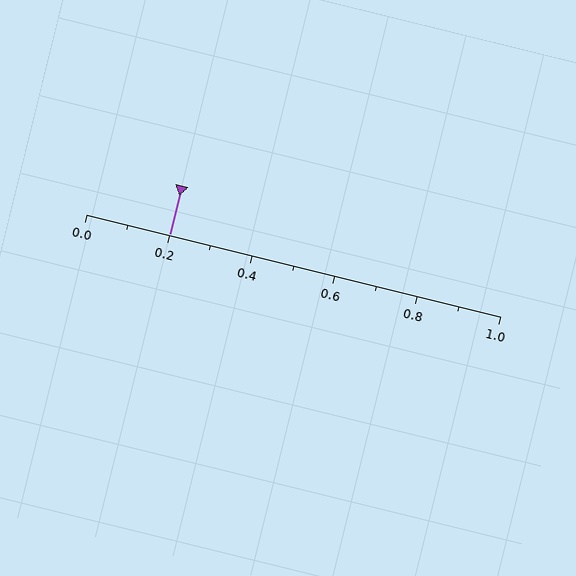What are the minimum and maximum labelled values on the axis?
The axis runs from 0.0 to 1.0.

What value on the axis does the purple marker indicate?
The marker indicates approximately 0.2.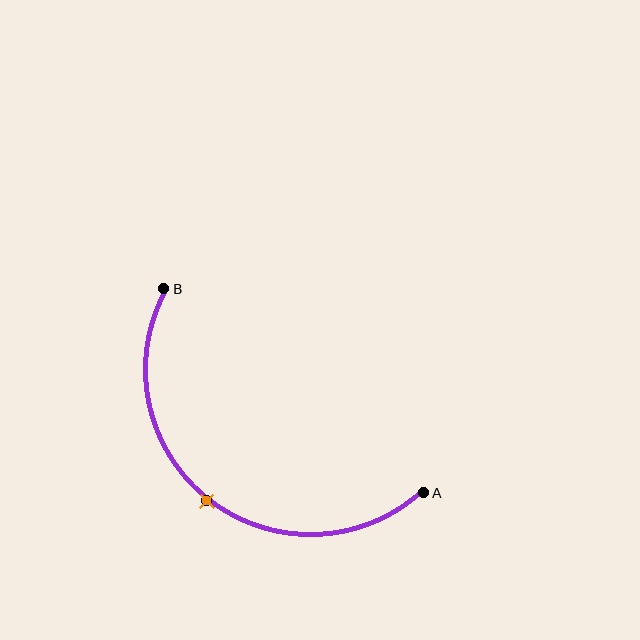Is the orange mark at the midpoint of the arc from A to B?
Yes. The orange mark lies on the arc at equal arc-length from both A and B — it is the arc midpoint.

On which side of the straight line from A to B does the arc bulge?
The arc bulges below and to the left of the straight line connecting A and B.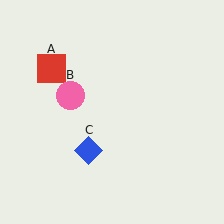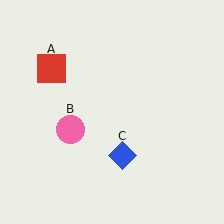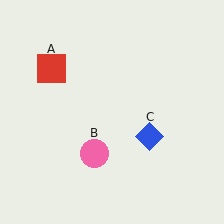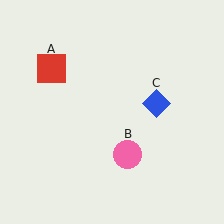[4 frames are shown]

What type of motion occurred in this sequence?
The pink circle (object B), blue diamond (object C) rotated counterclockwise around the center of the scene.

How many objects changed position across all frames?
2 objects changed position: pink circle (object B), blue diamond (object C).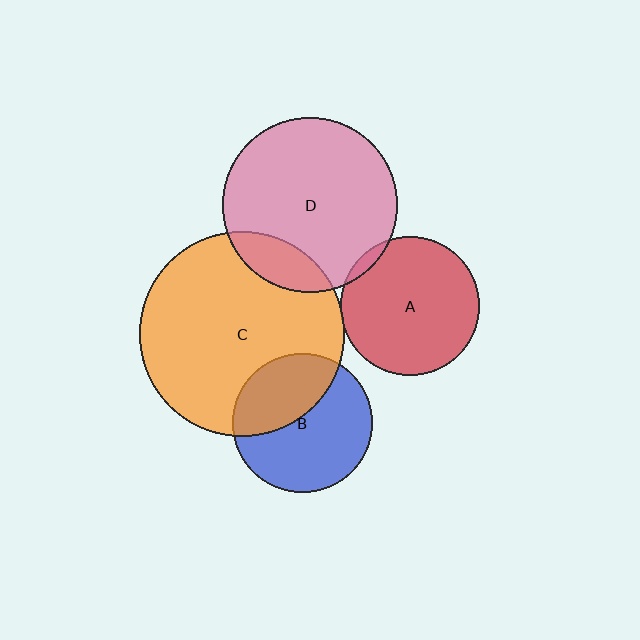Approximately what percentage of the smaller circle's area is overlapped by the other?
Approximately 40%.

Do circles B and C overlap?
Yes.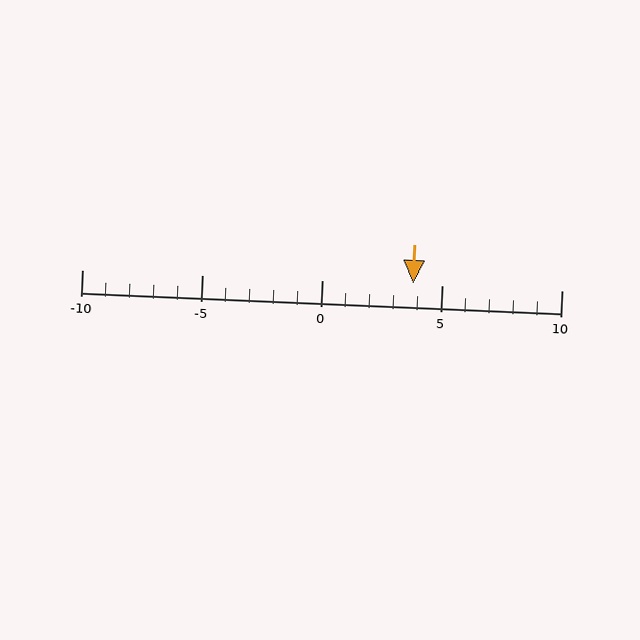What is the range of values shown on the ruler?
The ruler shows values from -10 to 10.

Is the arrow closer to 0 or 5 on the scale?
The arrow is closer to 5.